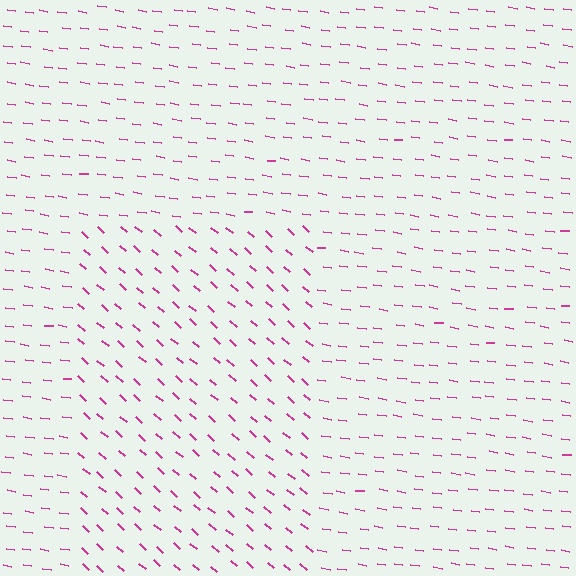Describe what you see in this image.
The image is filled with small magenta line segments. A rectangle region in the image has lines oriented differently from the surrounding lines, creating a visible texture boundary.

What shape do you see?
I see a rectangle.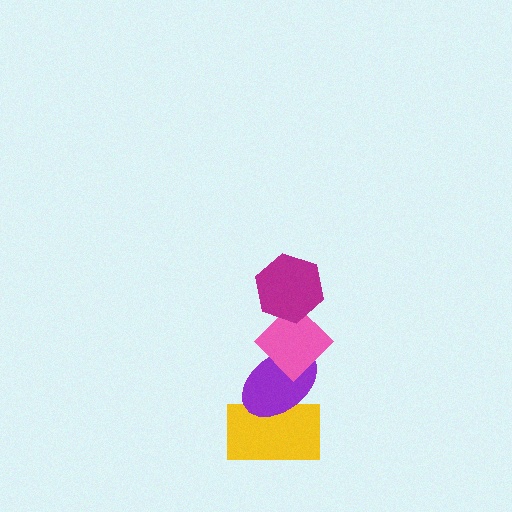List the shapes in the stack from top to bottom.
From top to bottom: the magenta hexagon, the pink diamond, the purple ellipse, the yellow rectangle.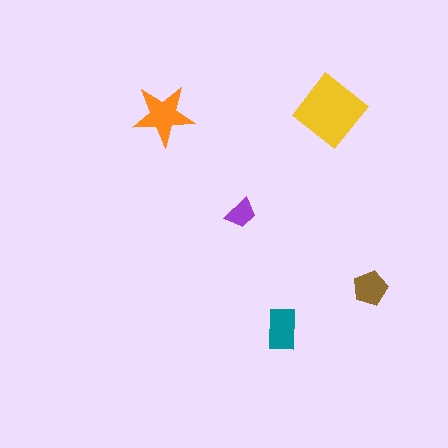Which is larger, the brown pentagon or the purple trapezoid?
The brown pentagon.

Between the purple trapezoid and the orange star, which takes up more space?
The orange star.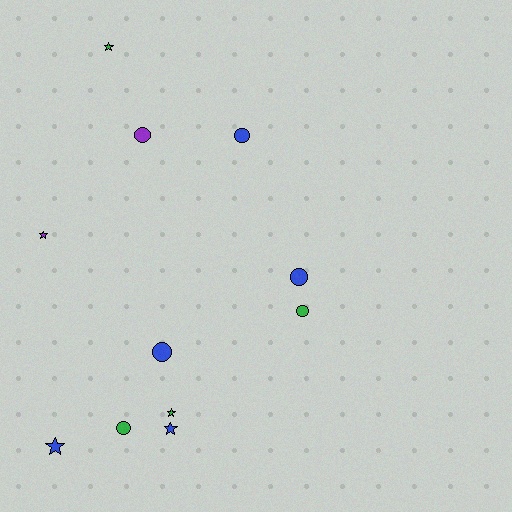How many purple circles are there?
There is 1 purple circle.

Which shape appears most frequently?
Circle, with 6 objects.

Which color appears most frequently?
Blue, with 5 objects.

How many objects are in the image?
There are 11 objects.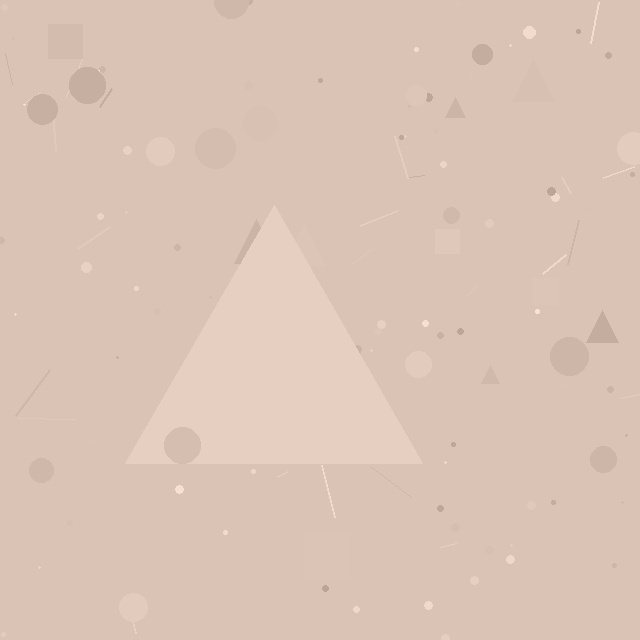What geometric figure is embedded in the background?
A triangle is embedded in the background.